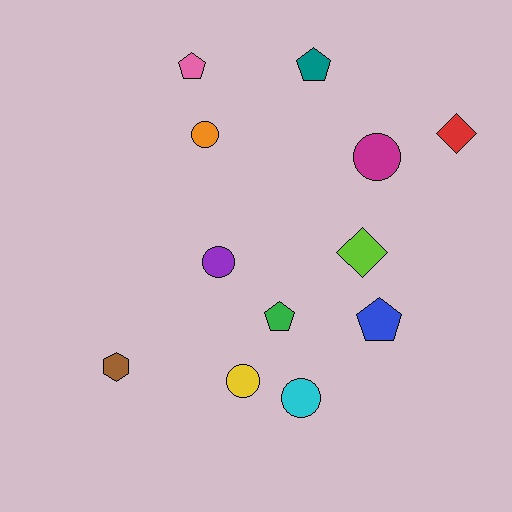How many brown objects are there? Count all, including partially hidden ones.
There is 1 brown object.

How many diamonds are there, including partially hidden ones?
There are 2 diamonds.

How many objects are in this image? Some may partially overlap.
There are 12 objects.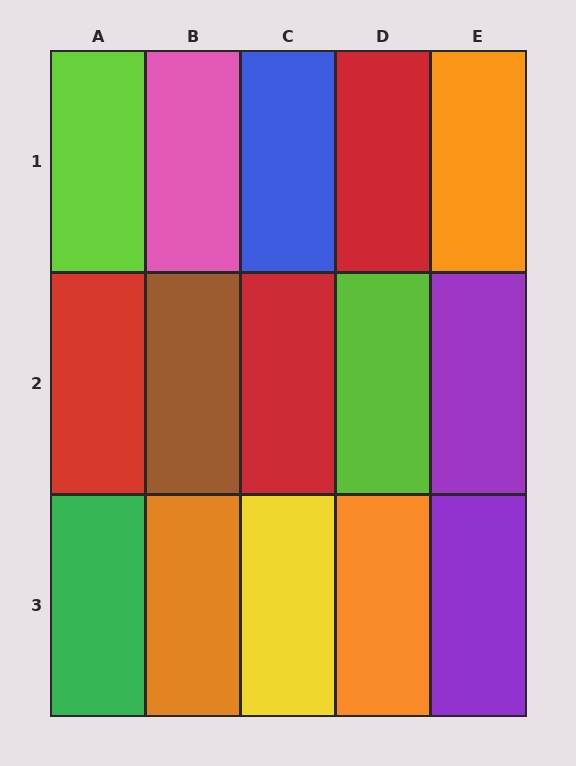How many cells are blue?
1 cell is blue.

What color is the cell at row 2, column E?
Purple.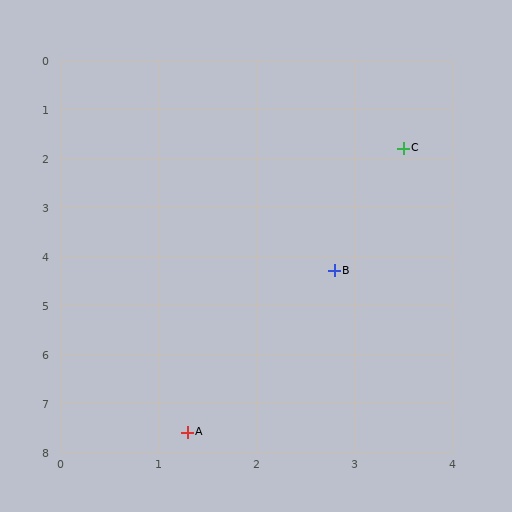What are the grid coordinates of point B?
Point B is at approximately (2.8, 4.3).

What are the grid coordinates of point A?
Point A is at approximately (1.3, 7.6).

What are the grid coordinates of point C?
Point C is at approximately (3.5, 1.8).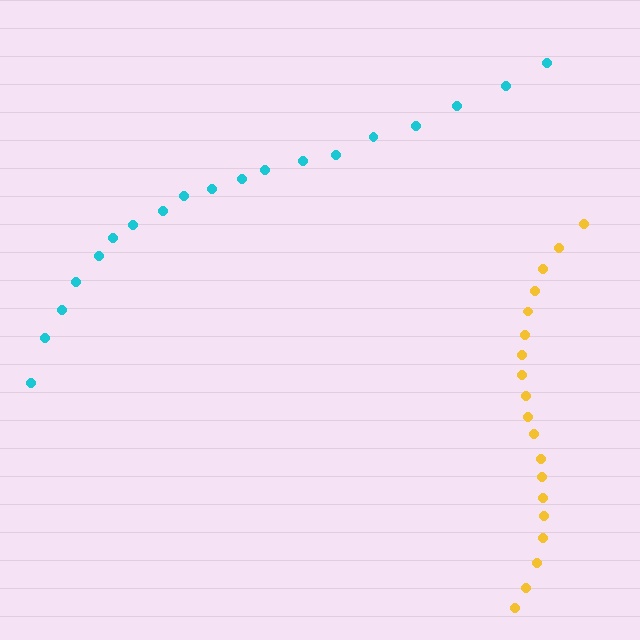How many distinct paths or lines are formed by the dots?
There are 2 distinct paths.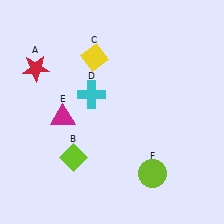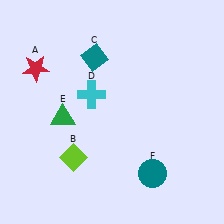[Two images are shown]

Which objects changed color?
C changed from yellow to teal. E changed from magenta to green. F changed from lime to teal.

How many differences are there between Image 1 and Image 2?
There are 3 differences between the two images.